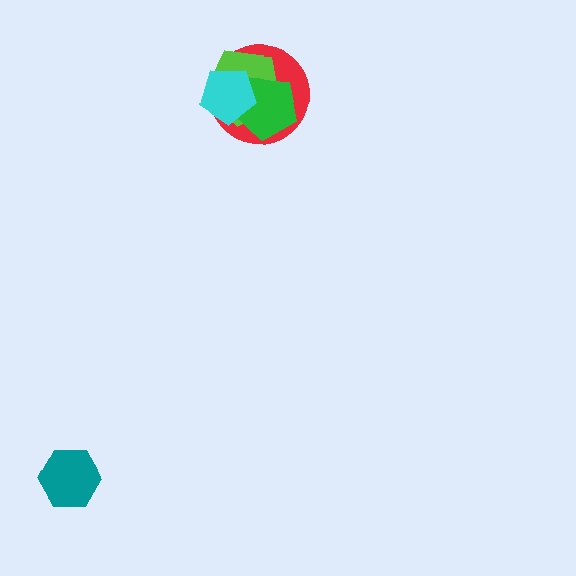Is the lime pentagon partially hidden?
Yes, it is partially covered by another shape.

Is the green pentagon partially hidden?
Yes, it is partially covered by another shape.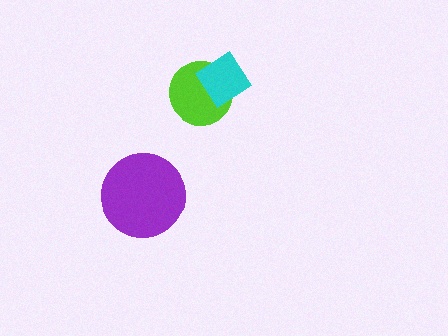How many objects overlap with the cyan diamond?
1 object overlaps with the cyan diamond.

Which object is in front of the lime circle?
The cyan diamond is in front of the lime circle.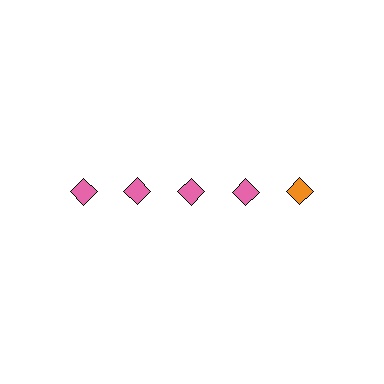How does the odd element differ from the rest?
It has a different color: orange instead of pink.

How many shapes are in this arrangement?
There are 5 shapes arranged in a grid pattern.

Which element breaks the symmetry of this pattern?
The orange diamond in the top row, rightmost column breaks the symmetry. All other shapes are pink diamonds.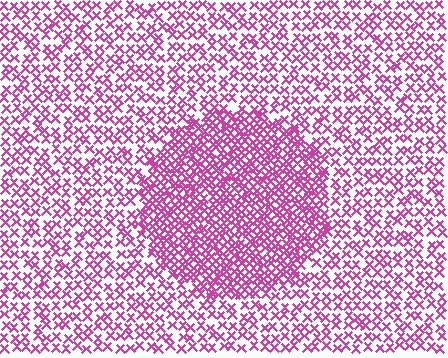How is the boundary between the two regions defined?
The boundary is defined by a change in element density (approximately 1.9x ratio). All elements are the same color, size, and shape.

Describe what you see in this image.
The image contains small magenta elements arranged at two different densities. A circle-shaped region is visible where the elements are more densely packed than the surrounding area.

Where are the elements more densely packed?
The elements are more densely packed inside the circle boundary.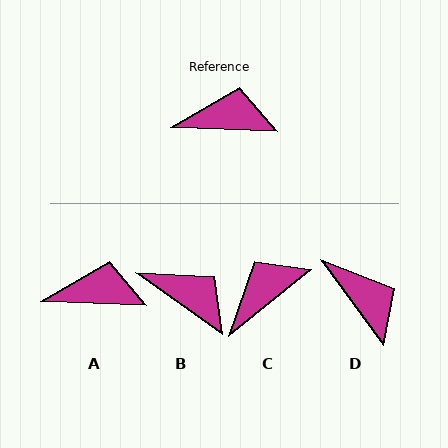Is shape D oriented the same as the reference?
No, it is off by about 51 degrees.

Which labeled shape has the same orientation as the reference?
A.